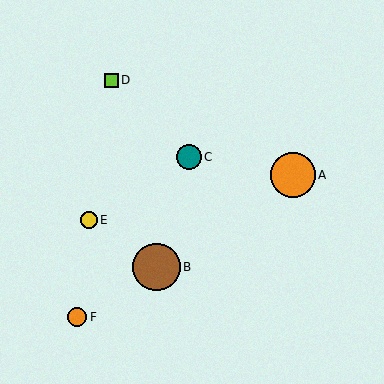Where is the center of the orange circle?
The center of the orange circle is at (293, 175).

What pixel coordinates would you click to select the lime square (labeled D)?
Click at (111, 80) to select the lime square D.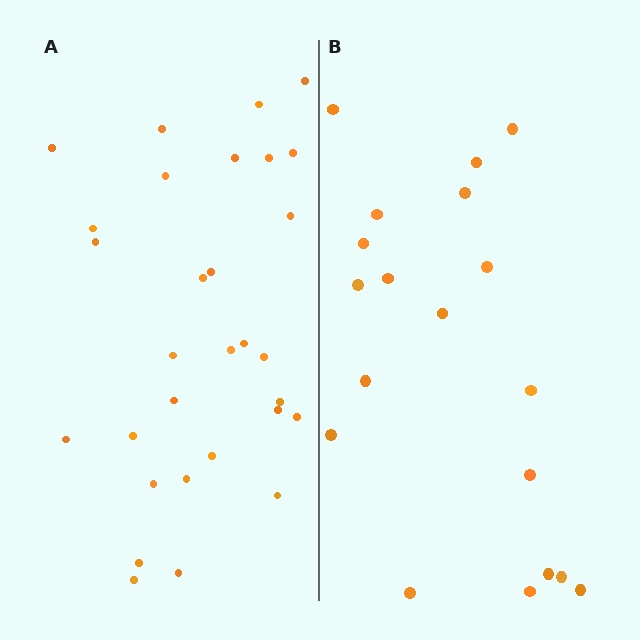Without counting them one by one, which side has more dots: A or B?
Region A (the left region) has more dots.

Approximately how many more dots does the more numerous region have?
Region A has roughly 12 or so more dots than region B.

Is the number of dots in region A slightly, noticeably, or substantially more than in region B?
Region A has substantially more. The ratio is roughly 1.6 to 1.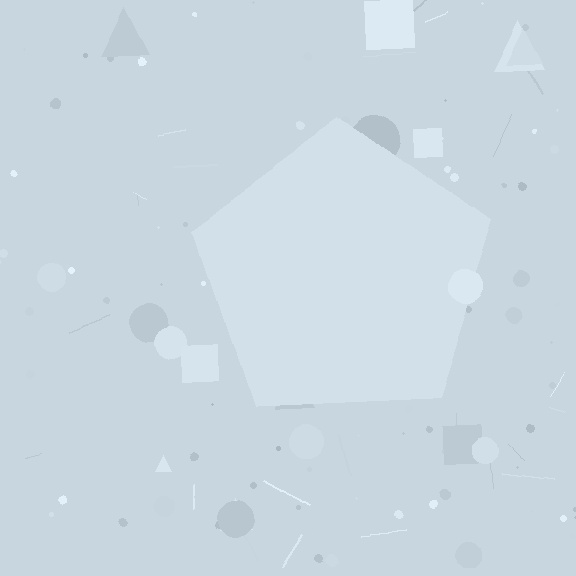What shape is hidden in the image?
A pentagon is hidden in the image.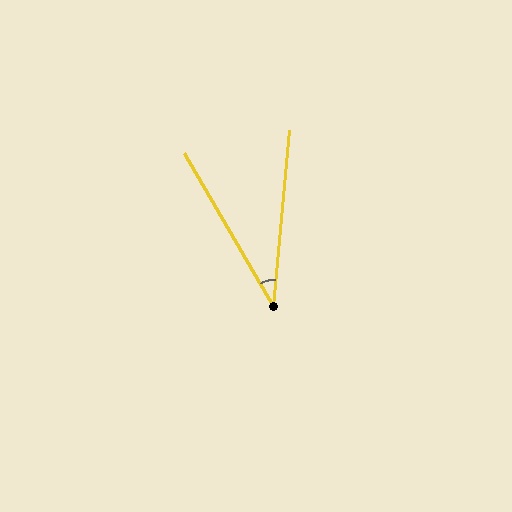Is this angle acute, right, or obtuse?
It is acute.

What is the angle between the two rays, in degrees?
Approximately 36 degrees.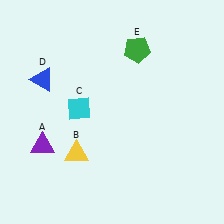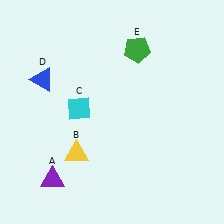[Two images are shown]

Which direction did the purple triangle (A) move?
The purple triangle (A) moved down.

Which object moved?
The purple triangle (A) moved down.